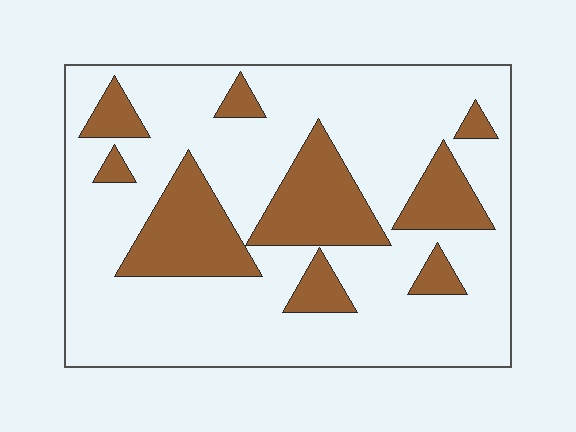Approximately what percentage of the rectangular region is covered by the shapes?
Approximately 25%.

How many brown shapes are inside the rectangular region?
9.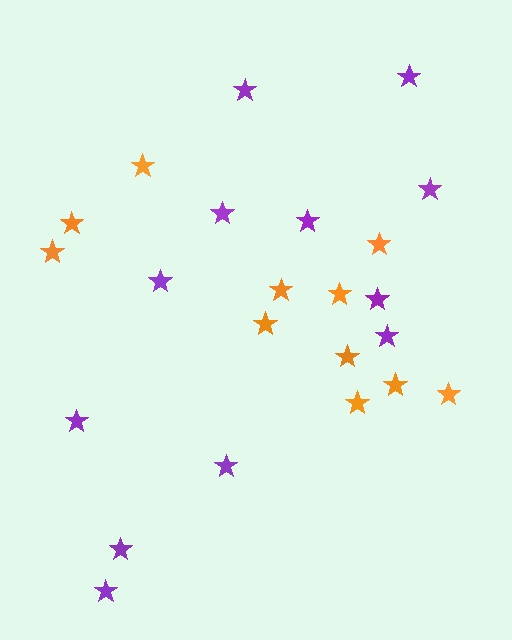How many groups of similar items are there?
There are 2 groups: one group of orange stars (11) and one group of purple stars (12).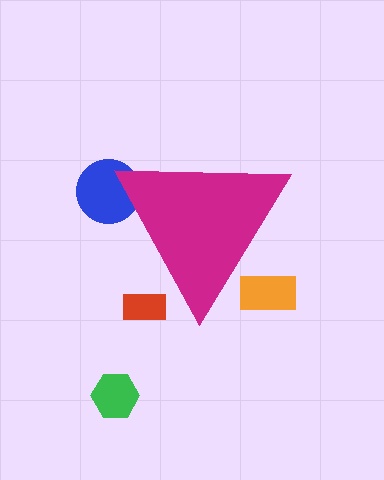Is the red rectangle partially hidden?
Yes, the red rectangle is partially hidden behind the magenta triangle.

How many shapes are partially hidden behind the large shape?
3 shapes are partially hidden.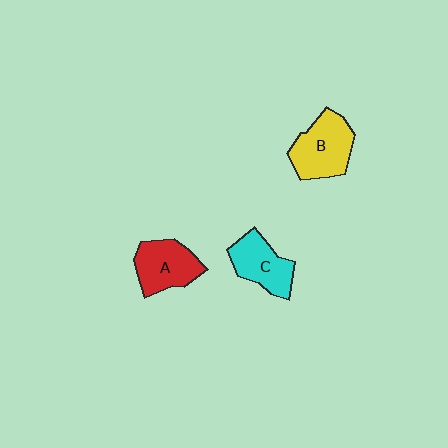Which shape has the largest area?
Shape B (yellow).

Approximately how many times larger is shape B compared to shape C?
Approximately 1.2 times.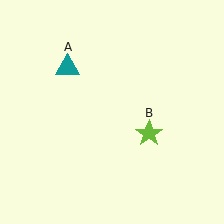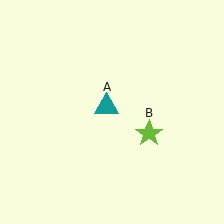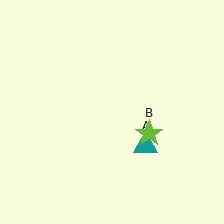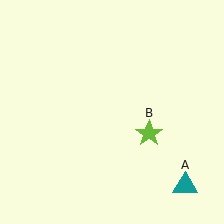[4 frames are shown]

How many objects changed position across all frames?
1 object changed position: teal triangle (object A).